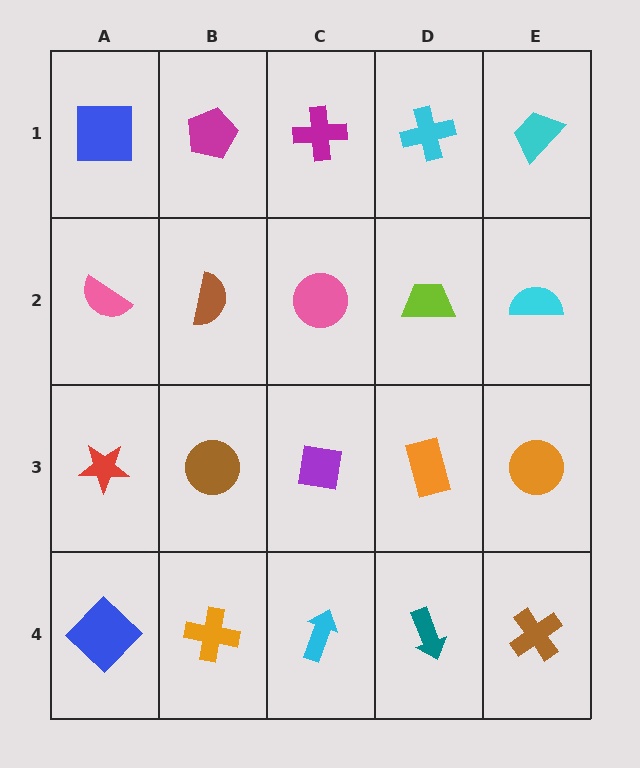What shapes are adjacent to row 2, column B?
A magenta pentagon (row 1, column B), a brown circle (row 3, column B), a pink semicircle (row 2, column A), a pink circle (row 2, column C).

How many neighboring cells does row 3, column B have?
4.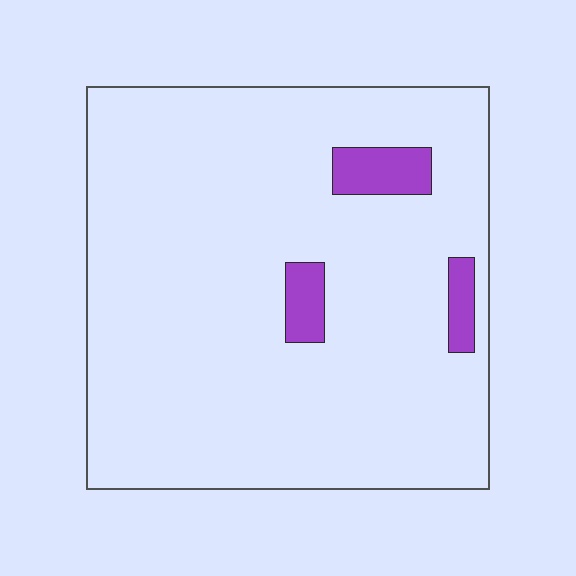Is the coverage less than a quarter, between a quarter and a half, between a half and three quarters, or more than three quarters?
Less than a quarter.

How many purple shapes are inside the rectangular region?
3.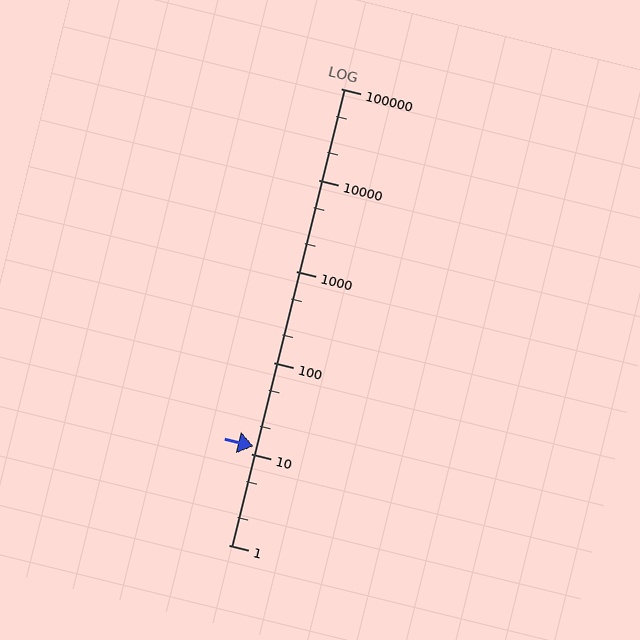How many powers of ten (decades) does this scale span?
The scale spans 5 decades, from 1 to 100000.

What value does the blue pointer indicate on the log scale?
The pointer indicates approximately 12.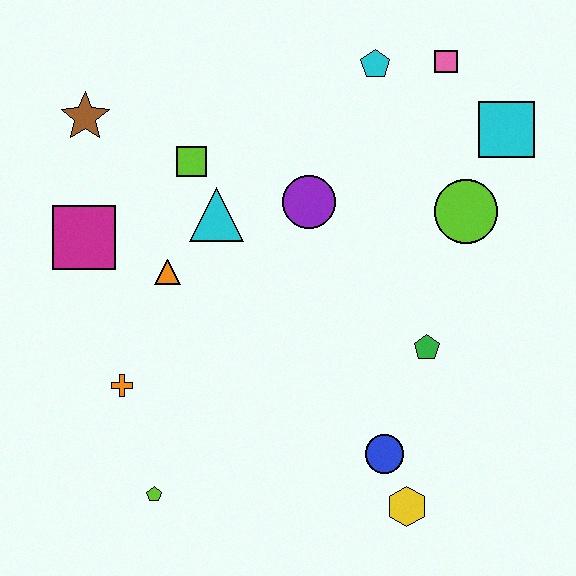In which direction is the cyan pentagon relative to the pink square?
The cyan pentagon is to the left of the pink square.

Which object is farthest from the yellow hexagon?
The brown star is farthest from the yellow hexagon.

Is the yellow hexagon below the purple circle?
Yes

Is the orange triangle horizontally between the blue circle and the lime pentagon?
Yes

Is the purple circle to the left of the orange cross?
No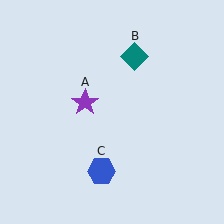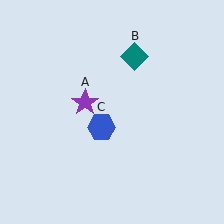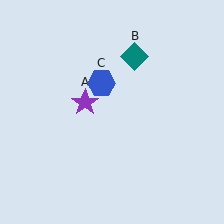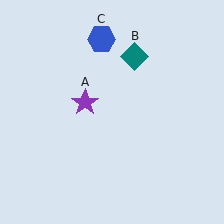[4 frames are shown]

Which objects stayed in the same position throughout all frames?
Purple star (object A) and teal diamond (object B) remained stationary.